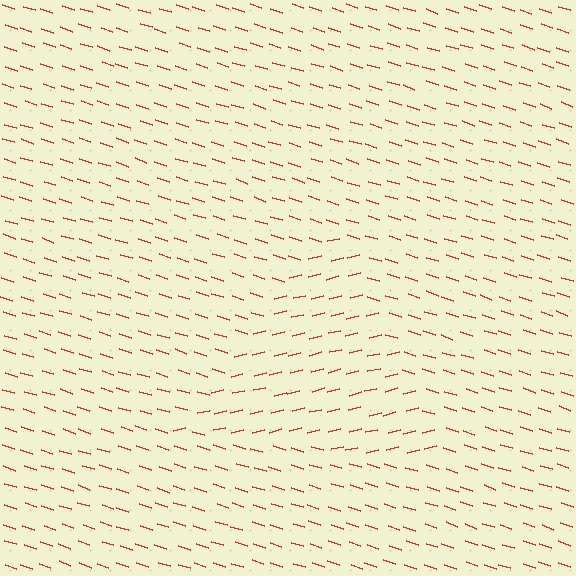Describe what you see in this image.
The image is filled with small red line segments. A triangle region in the image has lines oriented differently from the surrounding lines, creating a visible texture boundary.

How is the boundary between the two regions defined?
The boundary is defined purely by a change in line orientation (approximately 32 degrees difference). All lines are the same color and thickness.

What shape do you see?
I see a triangle.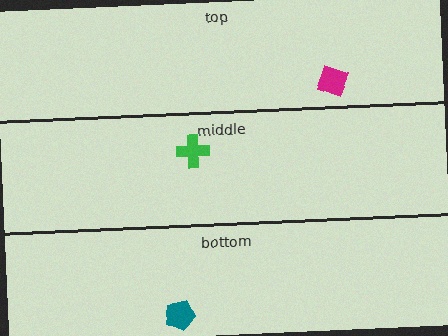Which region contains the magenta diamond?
The top region.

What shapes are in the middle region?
The green cross.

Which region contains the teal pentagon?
The bottom region.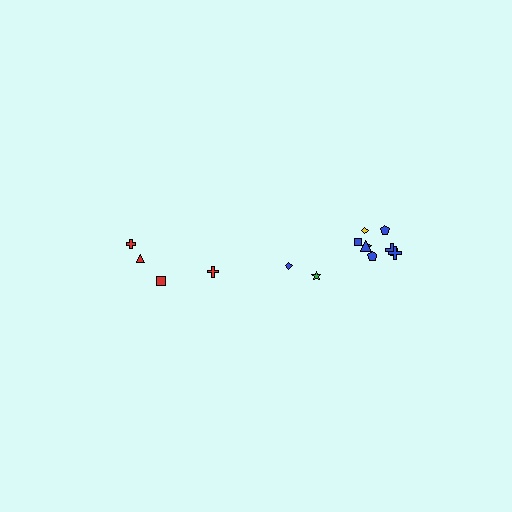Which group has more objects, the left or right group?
The right group.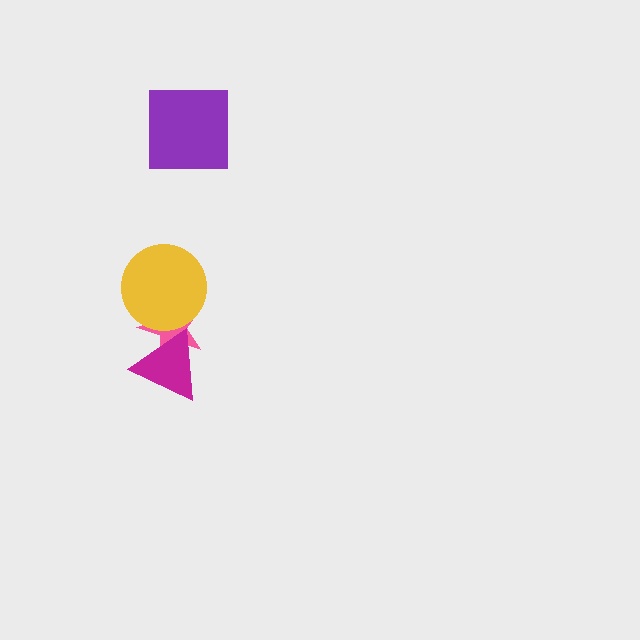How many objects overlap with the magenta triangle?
1 object overlaps with the magenta triangle.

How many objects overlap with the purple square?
0 objects overlap with the purple square.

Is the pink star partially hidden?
Yes, it is partially covered by another shape.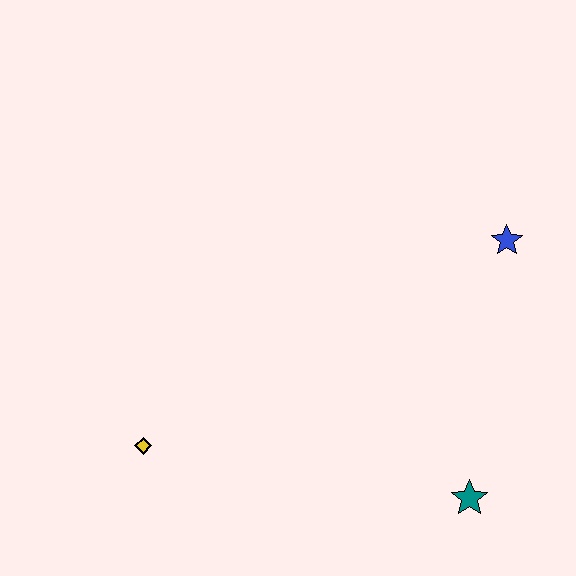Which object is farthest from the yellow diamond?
The blue star is farthest from the yellow diamond.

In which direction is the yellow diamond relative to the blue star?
The yellow diamond is to the left of the blue star.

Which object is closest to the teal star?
The blue star is closest to the teal star.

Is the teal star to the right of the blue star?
No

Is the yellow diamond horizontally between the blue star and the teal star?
No